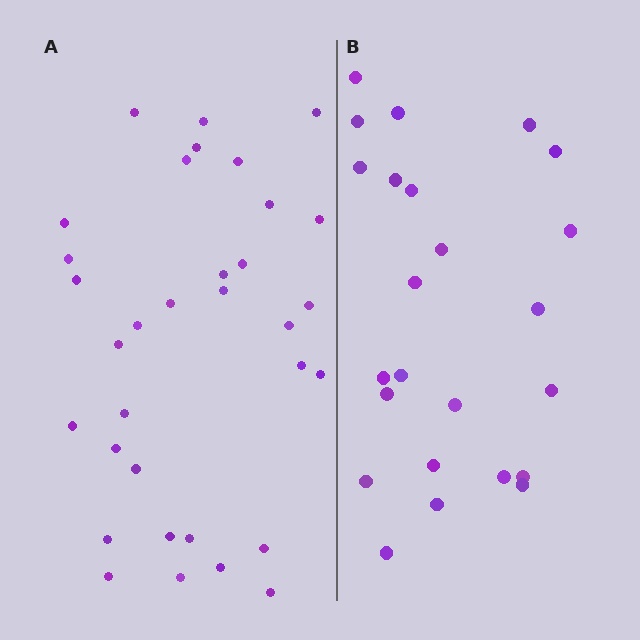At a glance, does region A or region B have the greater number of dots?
Region A (the left region) has more dots.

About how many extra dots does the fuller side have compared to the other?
Region A has roughly 8 or so more dots than region B.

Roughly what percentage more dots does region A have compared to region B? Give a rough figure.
About 40% more.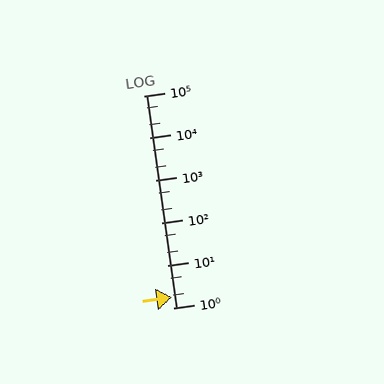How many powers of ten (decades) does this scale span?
The scale spans 5 decades, from 1 to 100000.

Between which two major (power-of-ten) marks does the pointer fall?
The pointer is between 1 and 10.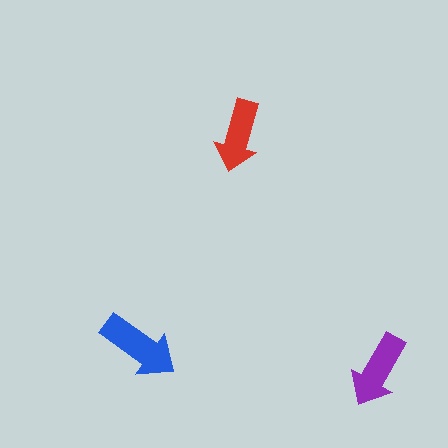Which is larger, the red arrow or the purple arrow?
The purple one.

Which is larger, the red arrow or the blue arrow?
The blue one.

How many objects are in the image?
There are 3 objects in the image.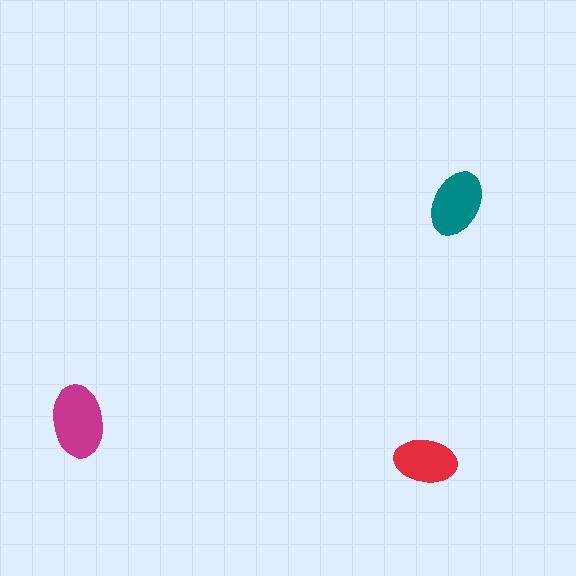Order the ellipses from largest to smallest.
the magenta one, the teal one, the red one.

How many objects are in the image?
There are 3 objects in the image.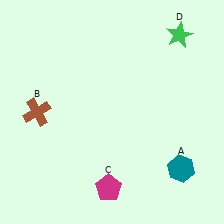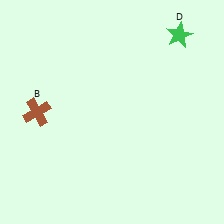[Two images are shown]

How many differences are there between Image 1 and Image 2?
There are 2 differences between the two images.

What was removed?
The teal hexagon (A), the magenta pentagon (C) were removed in Image 2.